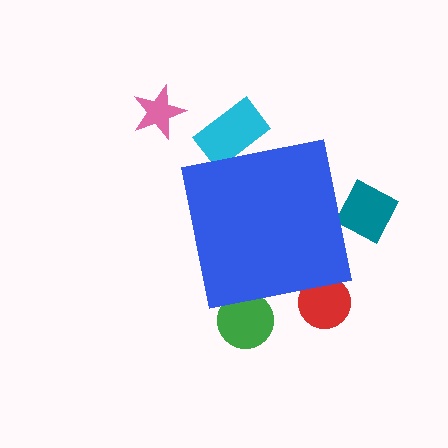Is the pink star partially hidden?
No, the pink star is fully visible.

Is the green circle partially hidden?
Yes, the green circle is partially hidden behind the blue square.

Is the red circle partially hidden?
Yes, the red circle is partially hidden behind the blue square.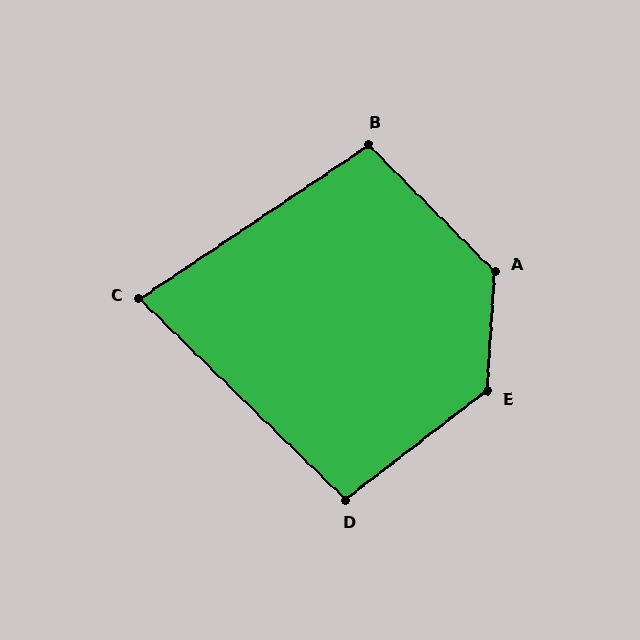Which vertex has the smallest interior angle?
C, at approximately 78 degrees.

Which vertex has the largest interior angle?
A, at approximately 131 degrees.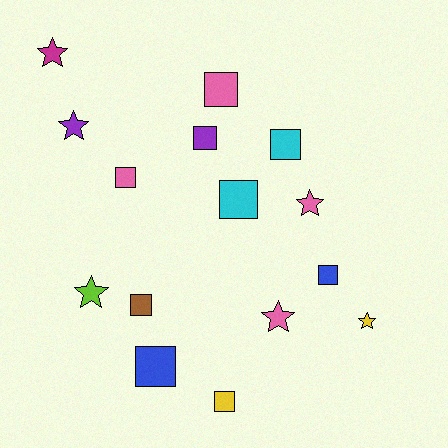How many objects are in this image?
There are 15 objects.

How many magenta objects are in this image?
There is 1 magenta object.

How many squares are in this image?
There are 9 squares.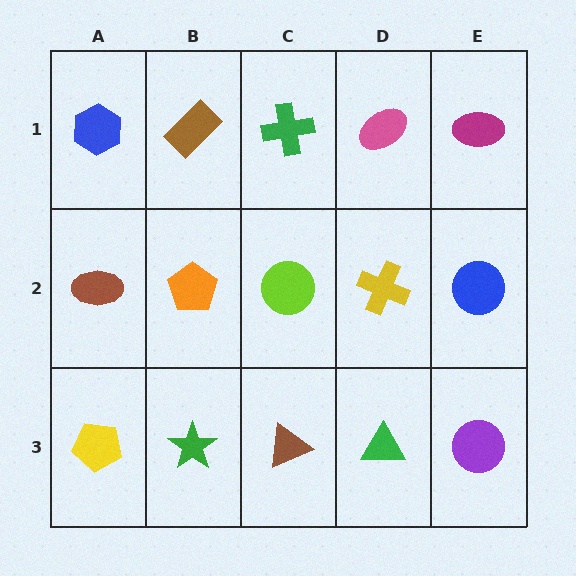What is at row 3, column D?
A green triangle.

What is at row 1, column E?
A magenta ellipse.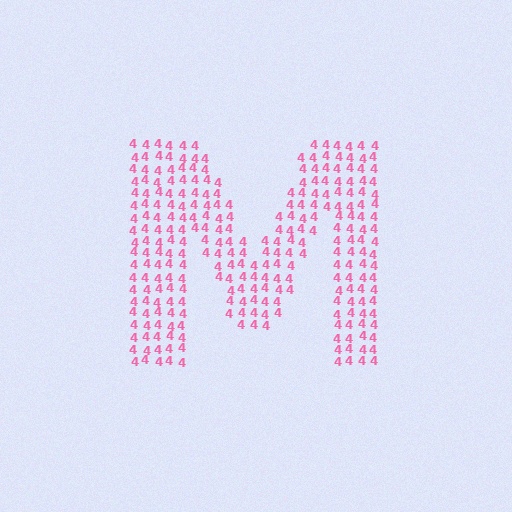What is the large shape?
The large shape is the letter M.